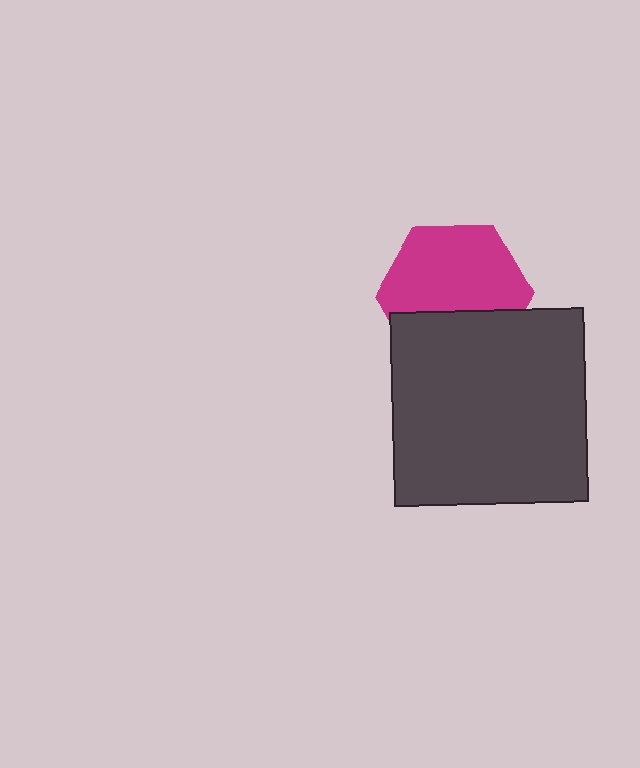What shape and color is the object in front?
The object in front is a dark gray square.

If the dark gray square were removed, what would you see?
You would see the complete magenta hexagon.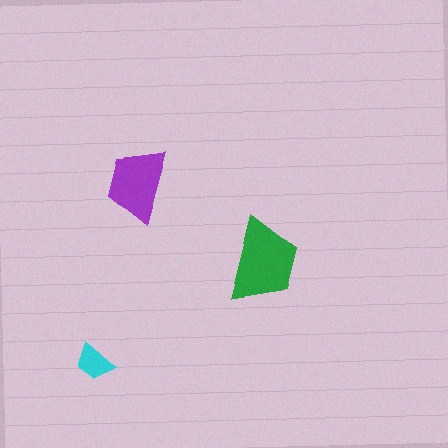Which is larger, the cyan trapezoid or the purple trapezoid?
The purple one.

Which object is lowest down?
The cyan trapezoid is bottommost.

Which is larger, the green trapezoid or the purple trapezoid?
The green one.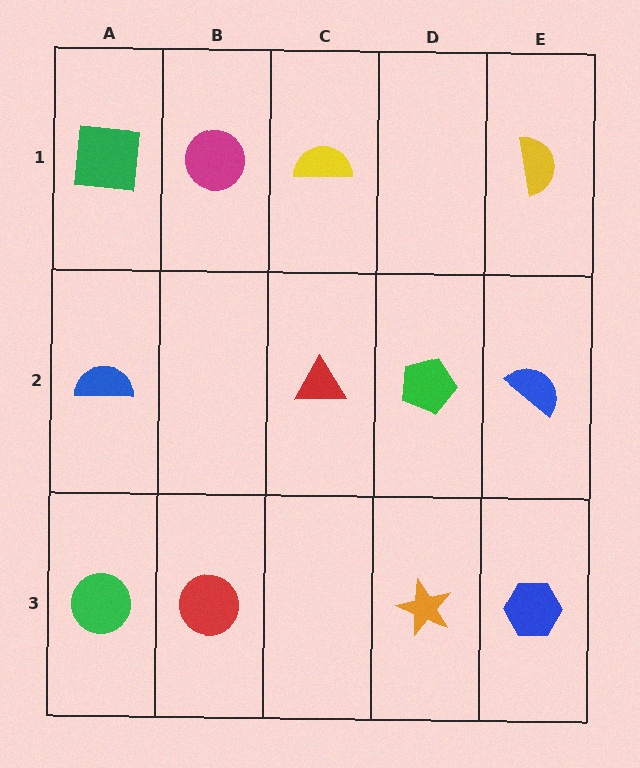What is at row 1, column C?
A yellow semicircle.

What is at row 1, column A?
A green square.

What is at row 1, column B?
A magenta circle.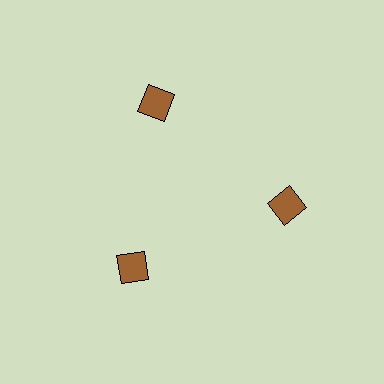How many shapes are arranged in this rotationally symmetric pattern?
There are 3 shapes, arranged in 3 groups of 1.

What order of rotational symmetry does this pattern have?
This pattern has 3-fold rotational symmetry.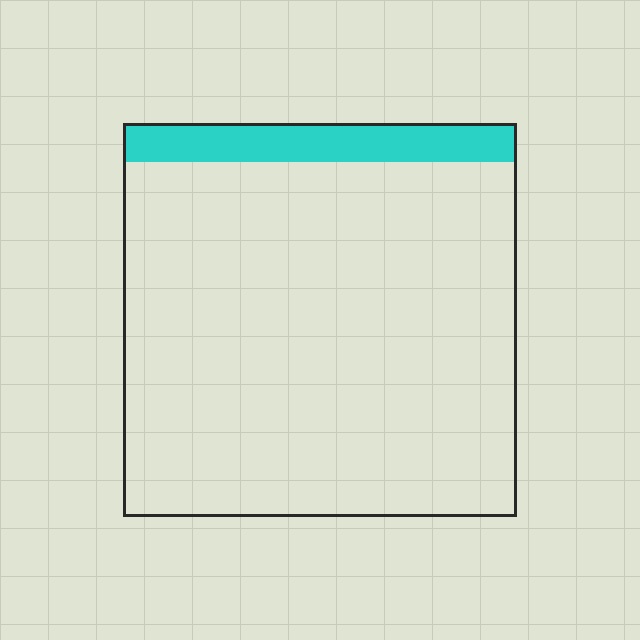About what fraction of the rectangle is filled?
About one tenth (1/10).